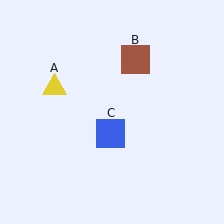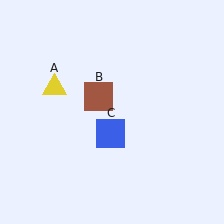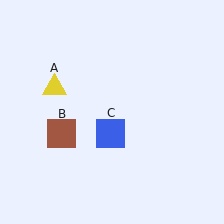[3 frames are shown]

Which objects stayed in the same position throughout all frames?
Yellow triangle (object A) and blue square (object C) remained stationary.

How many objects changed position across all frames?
1 object changed position: brown square (object B).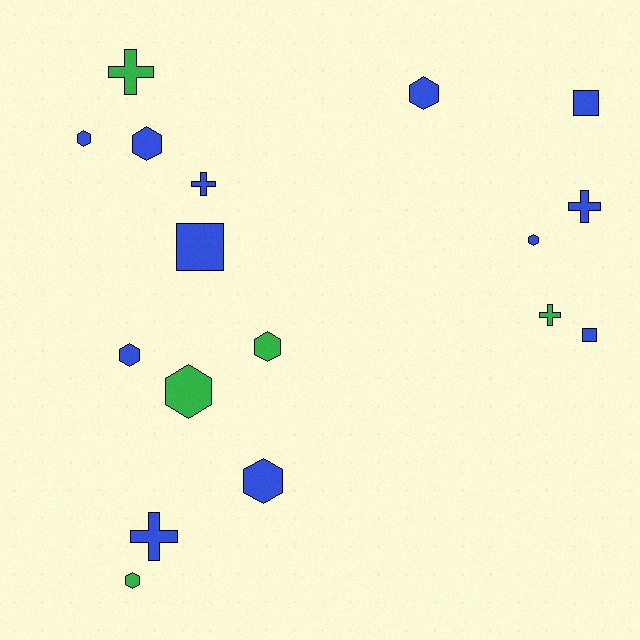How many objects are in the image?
There are 17 objects.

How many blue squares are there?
There are 3 blue squares.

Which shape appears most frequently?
Hexagon, with 9 objects.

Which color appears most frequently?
Blue, with 12 objects.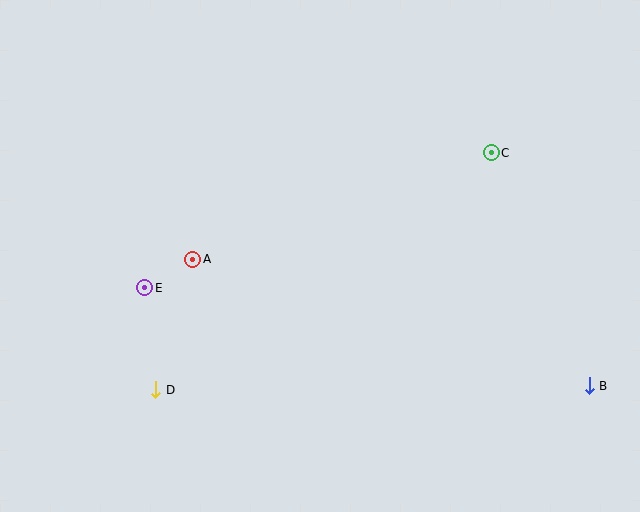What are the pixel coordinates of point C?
Point C is at (491, 153).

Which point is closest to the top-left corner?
Point E is closest to the top-left corner.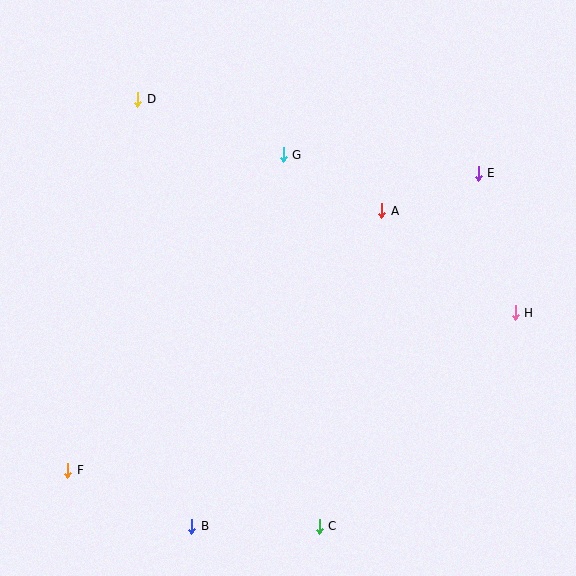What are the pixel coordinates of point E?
Point E is at (478, 173).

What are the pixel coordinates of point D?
Point D is at (138, 99).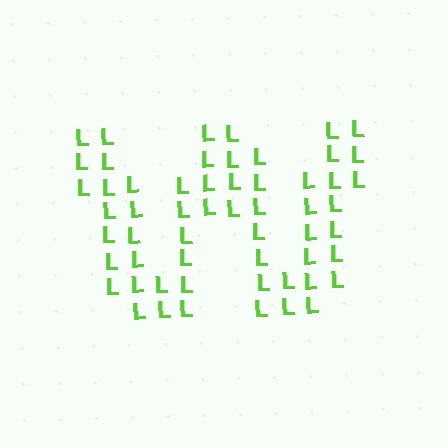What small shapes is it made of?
It is made of small letter L's.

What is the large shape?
The large shape is the letter W.